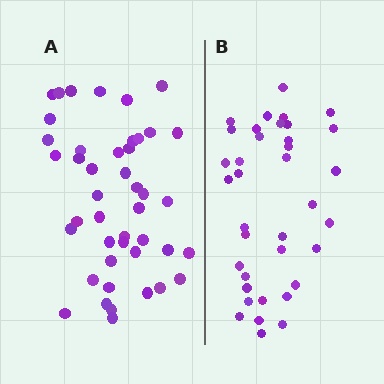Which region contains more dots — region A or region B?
Region A (the left region) has more dots.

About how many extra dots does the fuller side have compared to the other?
Region A has roughly 8 or so more dots than region B.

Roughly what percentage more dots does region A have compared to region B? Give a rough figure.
About 20% more.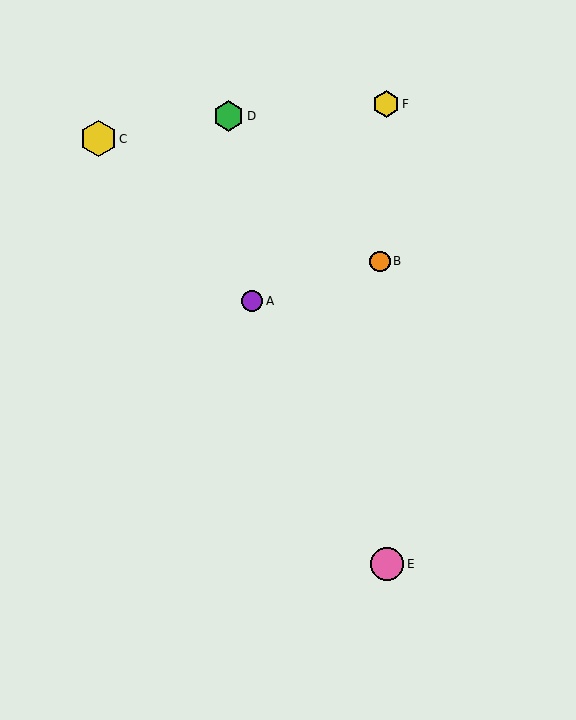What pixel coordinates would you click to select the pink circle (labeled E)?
Click at (387, 564) to select the pink circle E.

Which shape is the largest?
The yellow hexagon (labeled C) is the largest.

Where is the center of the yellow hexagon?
The center of the yellow hexagon is at (98, 139).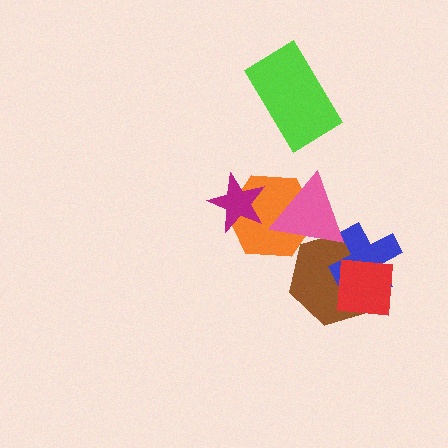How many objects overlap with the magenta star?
1 object overlaps with the magenta star.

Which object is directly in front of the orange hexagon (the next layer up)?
The pink triangle is directly in front of the orange hexagon.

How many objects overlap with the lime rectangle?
0 objects overlap with the lime rectangle.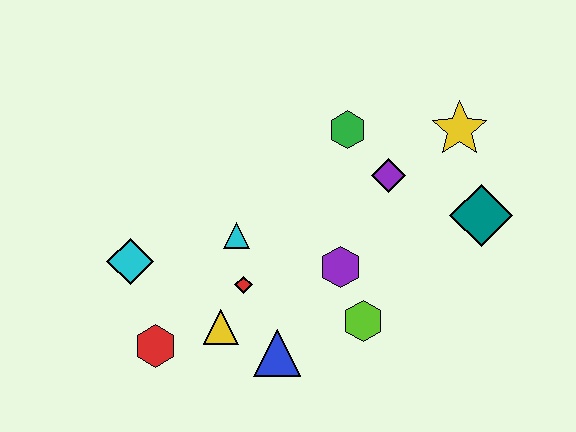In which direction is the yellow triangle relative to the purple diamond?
The yellow triangle is to the left of the purple diamond.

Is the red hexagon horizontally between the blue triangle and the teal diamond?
No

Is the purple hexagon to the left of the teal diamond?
Yes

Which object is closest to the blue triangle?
The yellow triangle is closest to the blue triangle.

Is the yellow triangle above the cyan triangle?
No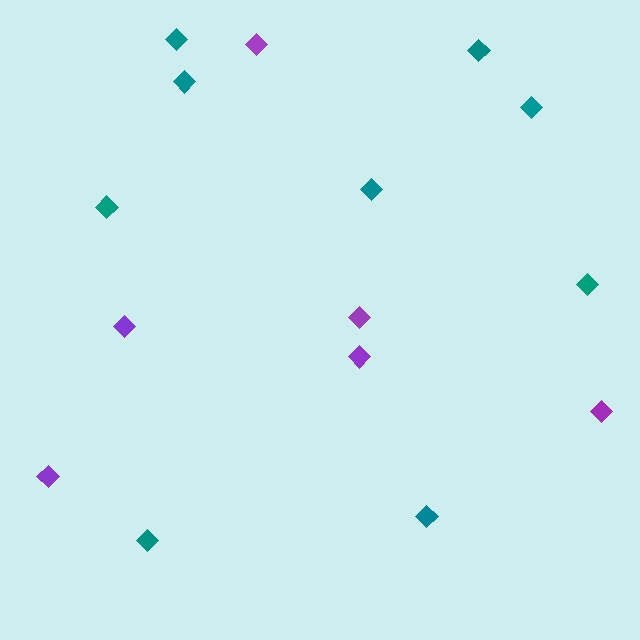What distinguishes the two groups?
There are 2 groups: one group of teal diamonds (9) and one group of purple diamonds (6).